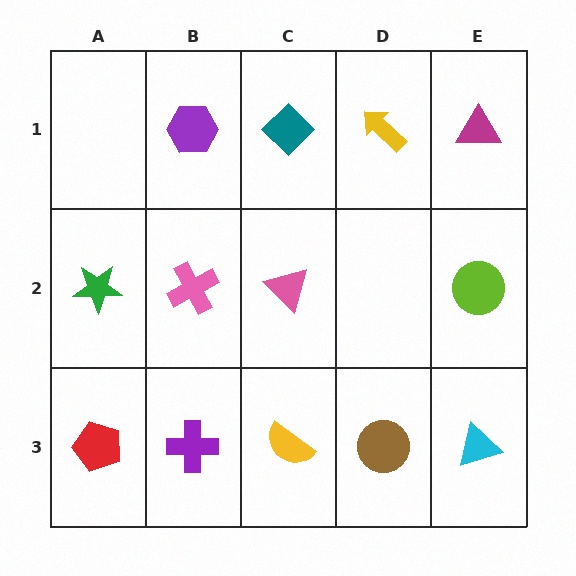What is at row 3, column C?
A yellow semicircle.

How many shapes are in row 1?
4 shapes.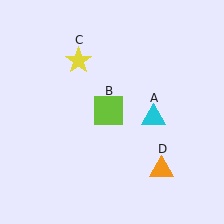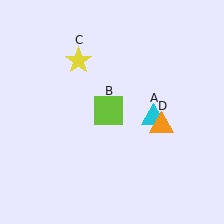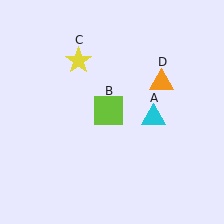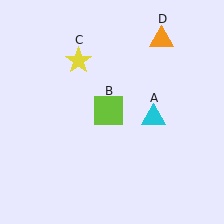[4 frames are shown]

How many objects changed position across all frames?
1 object changed position: orange triangle (object D).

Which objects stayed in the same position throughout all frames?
Cyan triangle (object A) and lime square (object B) and yellow star (object C) remained stationary.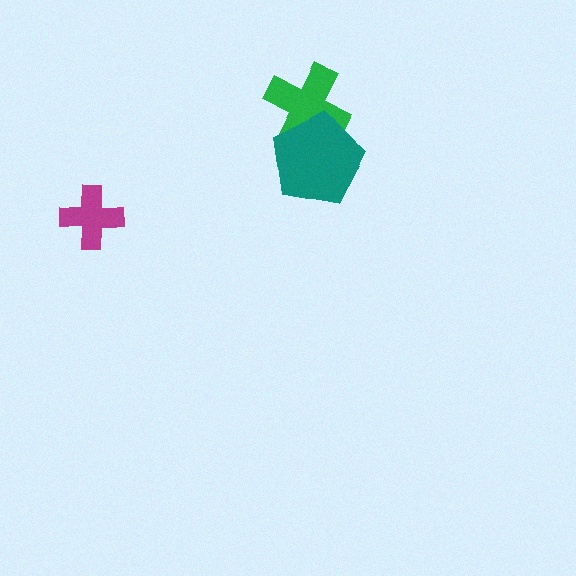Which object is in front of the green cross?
The teal pentagon is in front of the green cross.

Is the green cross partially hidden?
Yes, it is partially covered by another shape.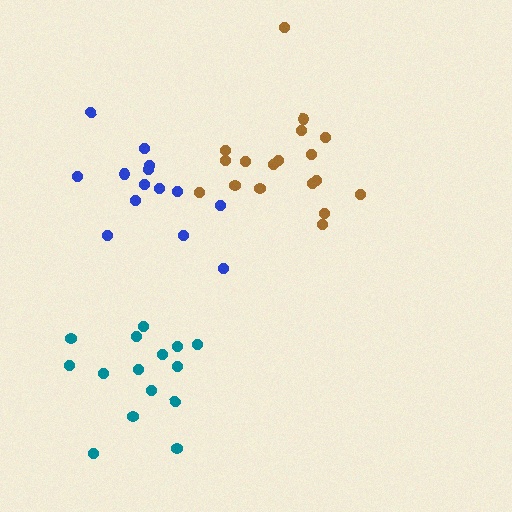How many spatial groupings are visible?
There are 3 spatial groupings.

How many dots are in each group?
Group 1: 18 dots, Group 2: 15 dots, Group 3: 14 dots (47 total).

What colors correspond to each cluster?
The clusters are colored: brown, teal, blue.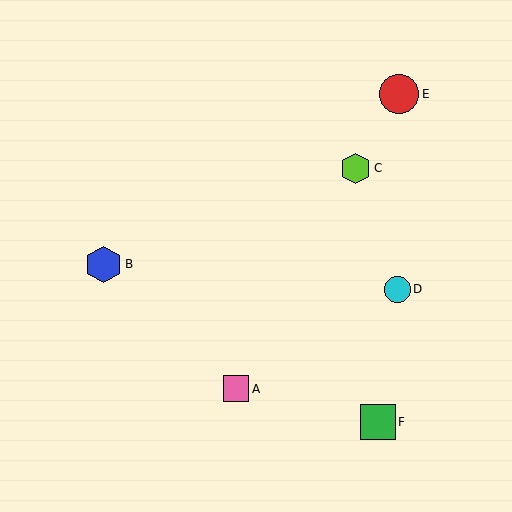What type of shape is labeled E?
Shape E is a red circle.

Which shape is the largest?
The red circle (labeled E) is the largest.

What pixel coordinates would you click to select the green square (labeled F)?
Click at (378, 422) to select the green square F.